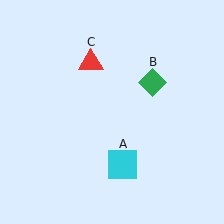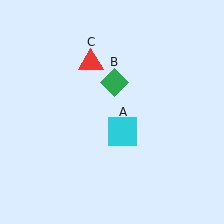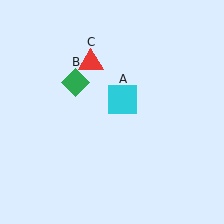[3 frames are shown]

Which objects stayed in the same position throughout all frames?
Red triangle (object C) remained stationary.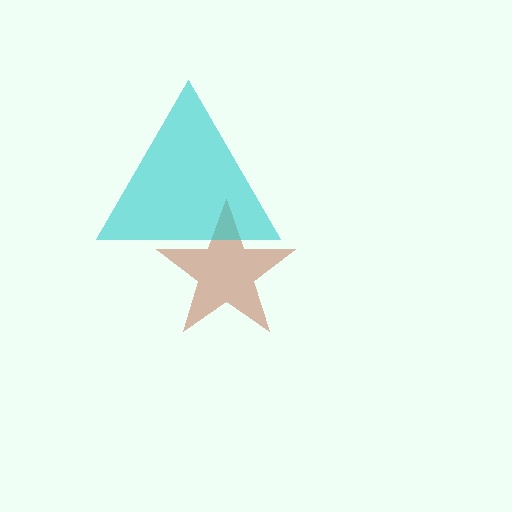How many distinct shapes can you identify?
There are 2 distinct shapes: a brown star, a cyan triangle.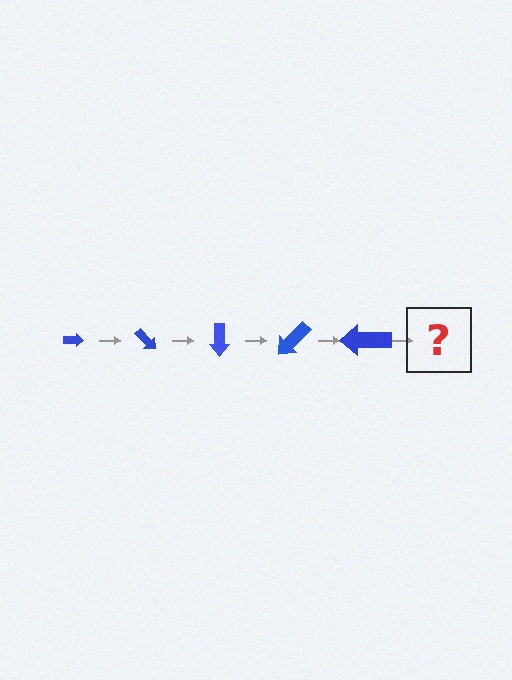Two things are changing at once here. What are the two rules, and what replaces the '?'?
The two rules are that the arrow grows larger each step and it rotates 45 degrees each step. The '?' should be an arrow, larger than the previous one and rotated 225 degrees from the start.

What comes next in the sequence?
The next element should be an arrow, larger than the previous one and rotated 225 degrees from the start.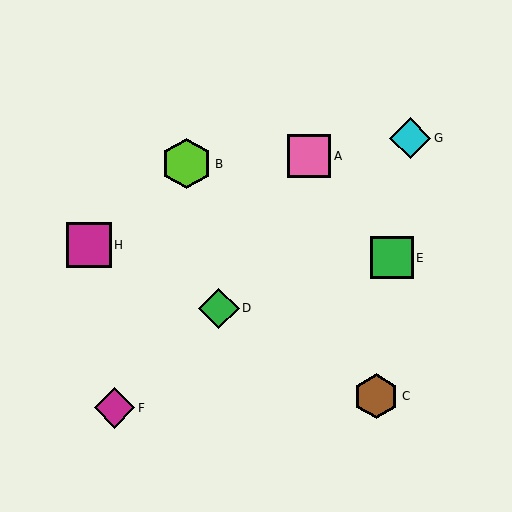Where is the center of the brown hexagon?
The center of the brown hexagon is at (376, 396).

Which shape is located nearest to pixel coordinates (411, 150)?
The cyan diamond (labeled G) at (410, 138) is nearest to that location.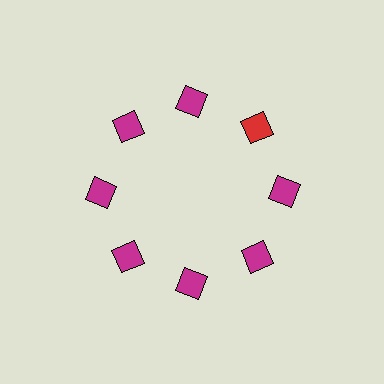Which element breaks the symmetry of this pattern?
The red diamond at roughly the 2 o'clock position breaks the symmetry. All other shapes are magenta diamonds.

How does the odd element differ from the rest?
It has a different color: red instead of magenta.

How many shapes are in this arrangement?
There are 8 shapes arranged in a ring pattern.